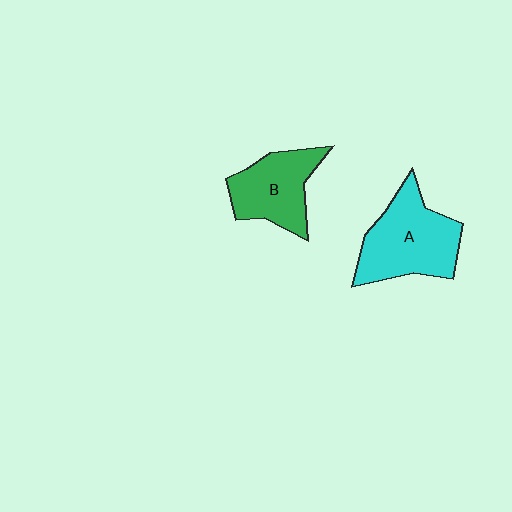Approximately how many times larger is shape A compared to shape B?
Approximately 1.3 times.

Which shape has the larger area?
Shape A (cyan).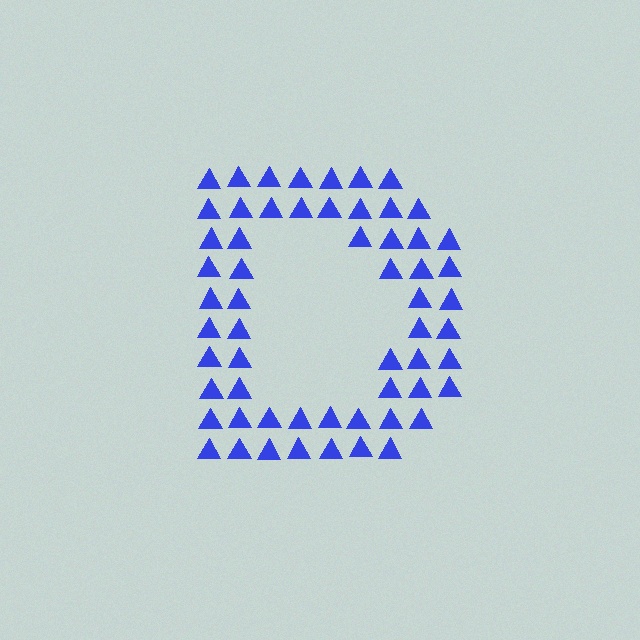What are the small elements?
The small elements are triangles.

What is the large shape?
The large shape is the letter D.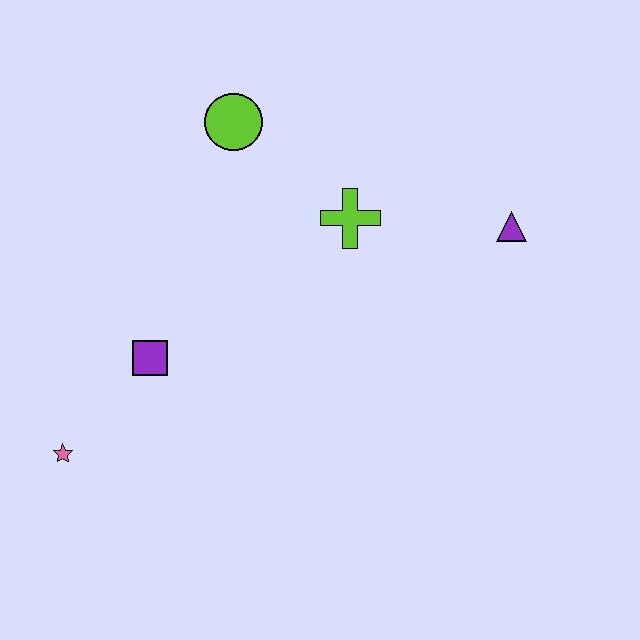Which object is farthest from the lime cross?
The pink star is farthest from the lime cross.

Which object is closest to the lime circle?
The lime cross is closest to the lime circle.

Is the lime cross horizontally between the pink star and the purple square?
No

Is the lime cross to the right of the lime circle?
Yes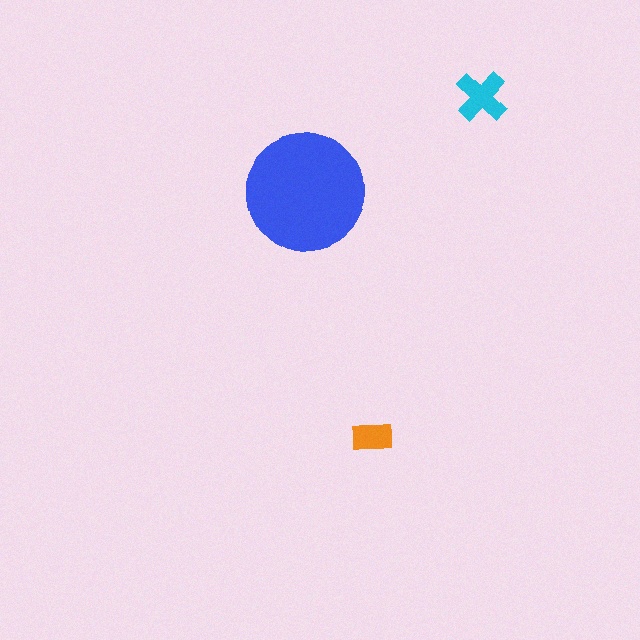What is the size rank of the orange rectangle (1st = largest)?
3rd.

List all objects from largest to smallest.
The blue circle, the cyan cross, the orange rectangle.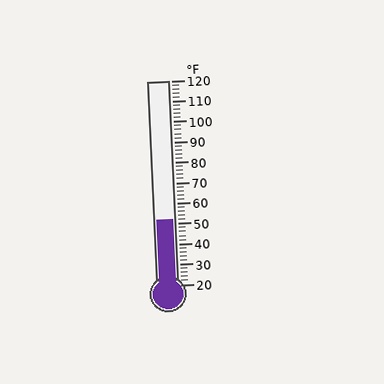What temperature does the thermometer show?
The thermometer shows approximately 52°F.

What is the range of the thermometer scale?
The thermometer scale ranges from 20°F to 120°F.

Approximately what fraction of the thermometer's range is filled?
The thermometer is filled to approximately 30% of its range.